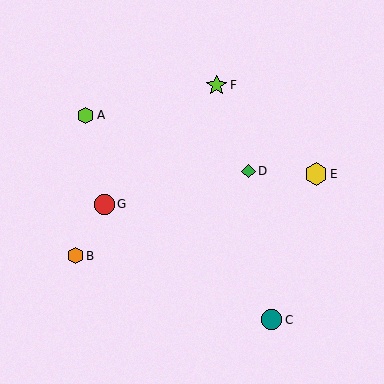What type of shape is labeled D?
Shape D is a green diamond.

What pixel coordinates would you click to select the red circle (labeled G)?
Click at (104, 204) to select the red circle G.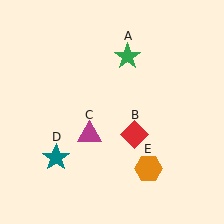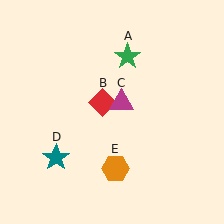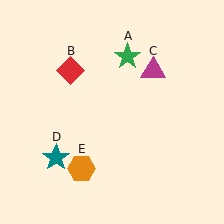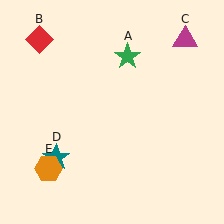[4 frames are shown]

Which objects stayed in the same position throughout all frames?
Green star (object A) and teal star (object D) remained stationary.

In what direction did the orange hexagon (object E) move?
The orange hexagon (object E) moved left.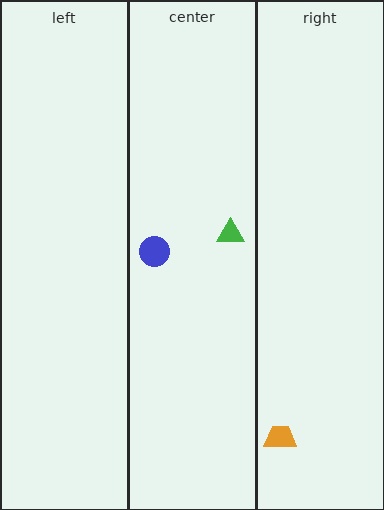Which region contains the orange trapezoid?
The right region.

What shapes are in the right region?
The orange trapezoid.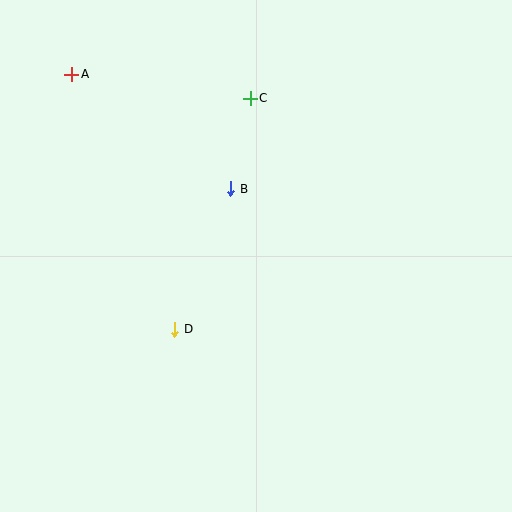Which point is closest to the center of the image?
Point B at (231, 189) is closest to the center.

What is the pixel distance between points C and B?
The distance between C and B is 92 pixels.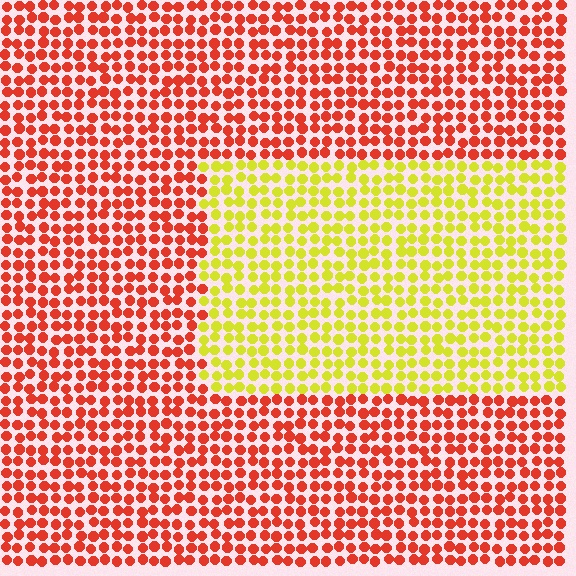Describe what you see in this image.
The image is filled with small red elements in a uniform arrangement. A rectangle-shaped region is visible where the elements are tinted to a slightly different hue, forming a subtle color boundary.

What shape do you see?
I see a rectangle.